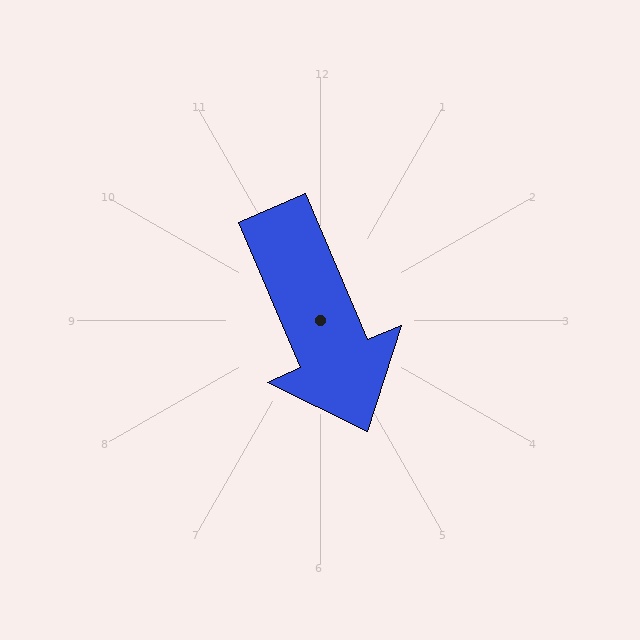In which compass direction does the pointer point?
Southeast.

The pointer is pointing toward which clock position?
Roughly 5 o'clock.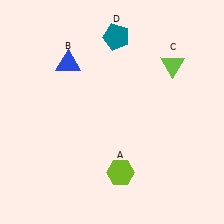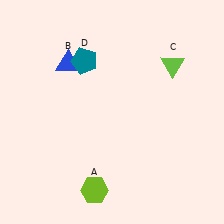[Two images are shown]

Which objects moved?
The objects that moved are: the lime hexagon (A), the teal pentagon (D).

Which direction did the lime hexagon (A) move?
The lime hexagon (A) moved left.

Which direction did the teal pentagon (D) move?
The teal pentagon (D) moved left.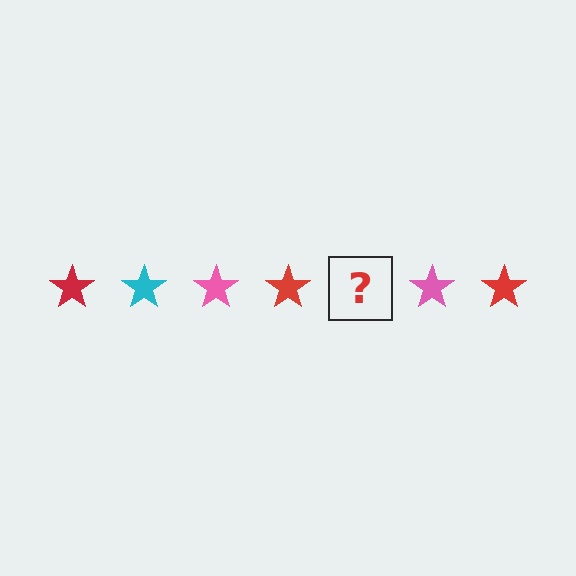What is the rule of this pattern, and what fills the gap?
The rule is that the pattern cycles through red, cyan, pink stars. The gap should be filled with a cyan star.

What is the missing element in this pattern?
The missing element is a cyan star.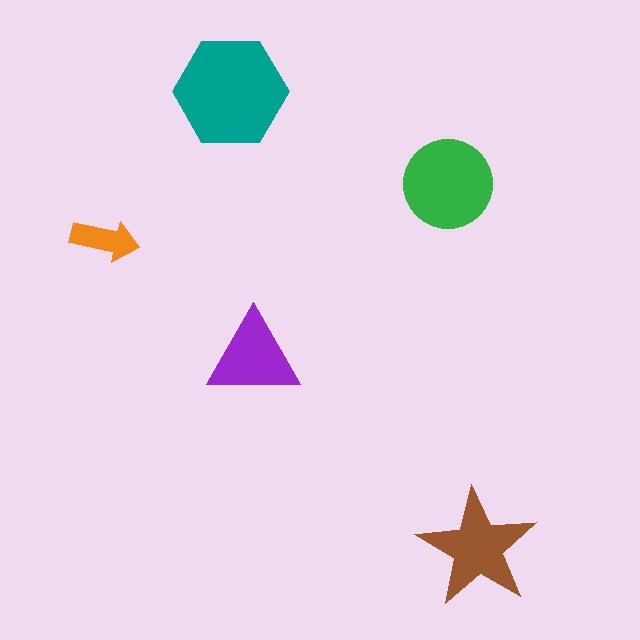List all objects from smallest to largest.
The orange arrow, the purple triangle, the brown star, the green circle, the teal hexagon.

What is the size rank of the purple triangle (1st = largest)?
4th.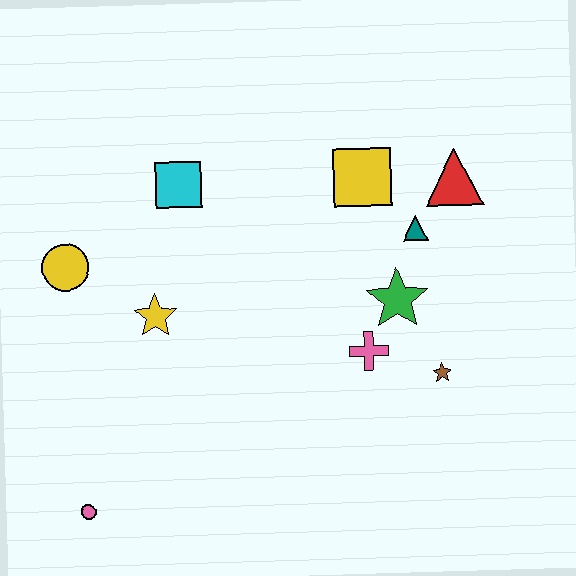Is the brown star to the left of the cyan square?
No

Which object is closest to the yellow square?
The teal triangle is closest to the yellow square.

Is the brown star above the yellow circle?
No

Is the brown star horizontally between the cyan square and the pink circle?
No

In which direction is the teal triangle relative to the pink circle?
The teal triangle is to the right of the pink circle.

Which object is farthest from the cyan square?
The pink circle is farthest from the cyan square.